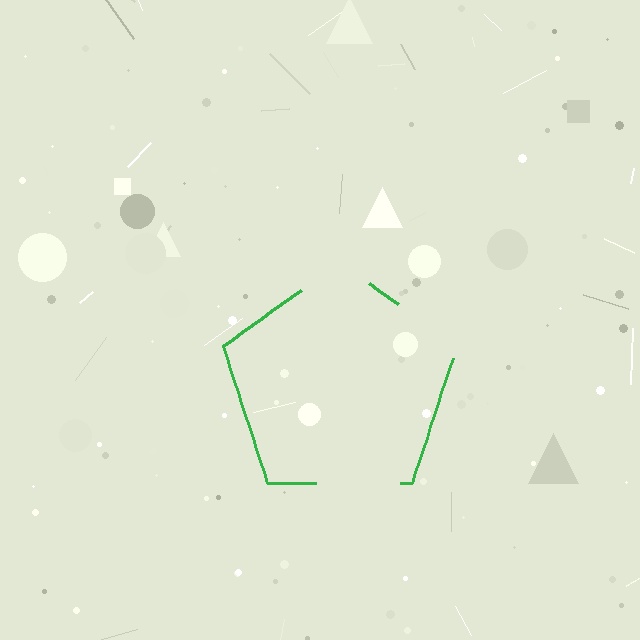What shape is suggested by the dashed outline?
The dashed outline suggests a pentagon.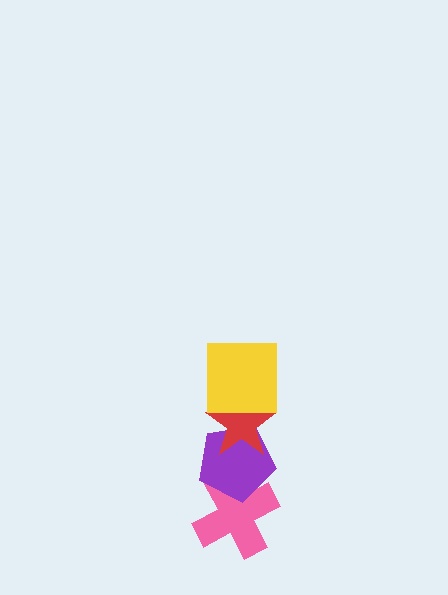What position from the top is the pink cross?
The pink cross is 4th from the top.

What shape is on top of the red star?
The yellow square is on top of the red star.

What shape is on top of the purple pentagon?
The red star is on top of the purple pentagon.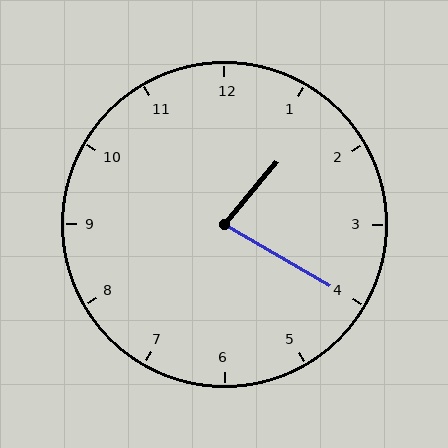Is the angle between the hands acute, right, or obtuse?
It is acute.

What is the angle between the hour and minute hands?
Approximately 80 degrees.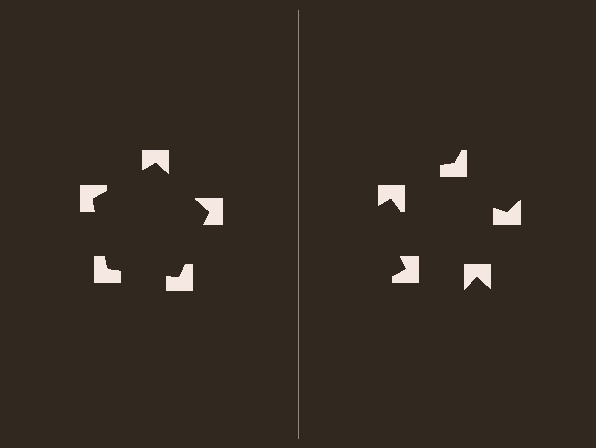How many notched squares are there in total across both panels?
10 — 5 on each side.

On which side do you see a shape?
An illusory pentagon appears on the left side. On the right side the wedge cuts are rotated, so no coherent shape forms.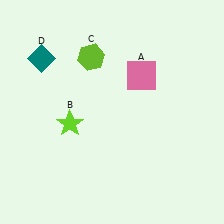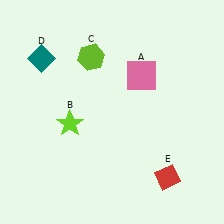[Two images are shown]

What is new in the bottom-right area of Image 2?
A red diamond (E) was added in the bottom-right area of Image 2.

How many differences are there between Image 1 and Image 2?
There is 1 difference between the two images.